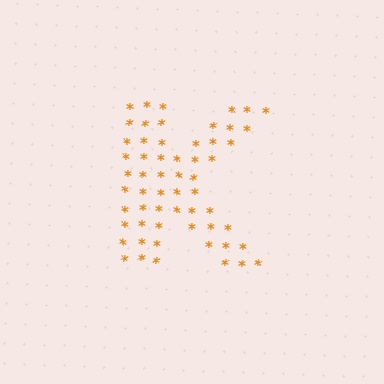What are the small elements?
The small elements are asterisks.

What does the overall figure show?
The overall figure shows the letter K.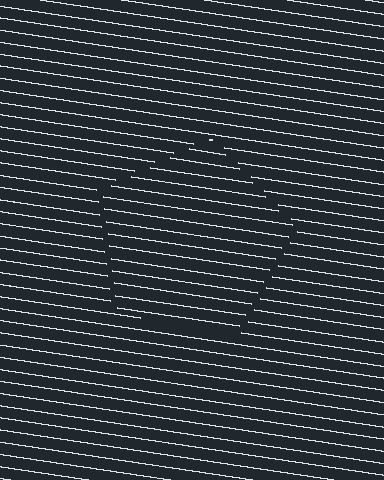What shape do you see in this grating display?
An illusory pentagon. The interior of the shape contains the same grating, shifted by half a period — the contour is defined by the phase discontinuity where line-ends from the inner and outer gratings abut.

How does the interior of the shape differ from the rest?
The interior of the shape contains the same grating, shifted by half a period — the contour is defined by the phase discontinuity where line-ends from the inner and outer gratings abut.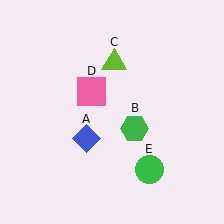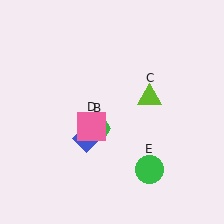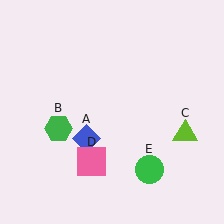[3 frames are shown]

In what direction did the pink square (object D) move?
The pink square (object D) moved down.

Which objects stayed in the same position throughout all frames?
Blue diamond (object A) and green circle (object E) remained stationary.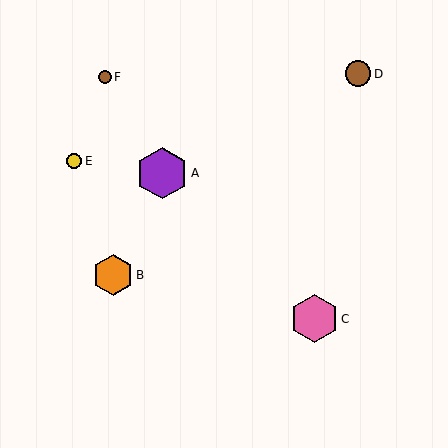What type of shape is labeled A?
Shape A is a purple hexagon.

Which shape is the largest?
The purple hexagon (labeled A) is the largest.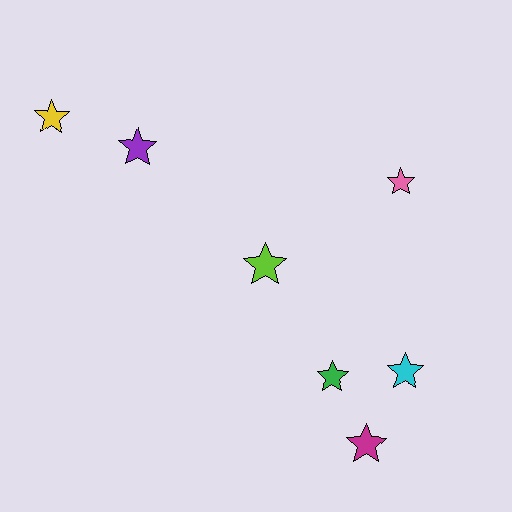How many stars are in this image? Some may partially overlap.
There are 7 stars.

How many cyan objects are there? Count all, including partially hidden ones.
There is 1 cyan object.